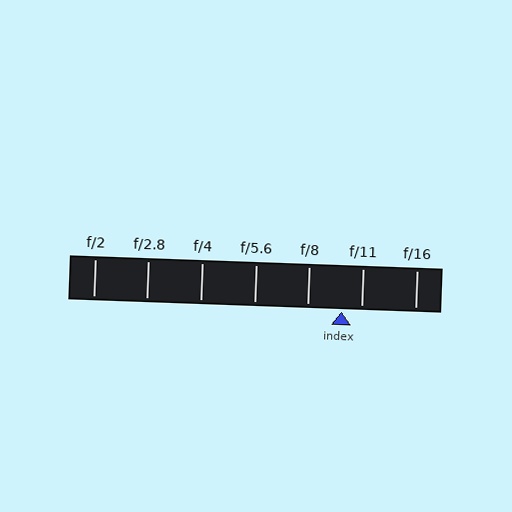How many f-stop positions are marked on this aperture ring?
There are 7 f-stop positions marked.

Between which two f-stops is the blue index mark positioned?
The index mark is between f/8 and f/11.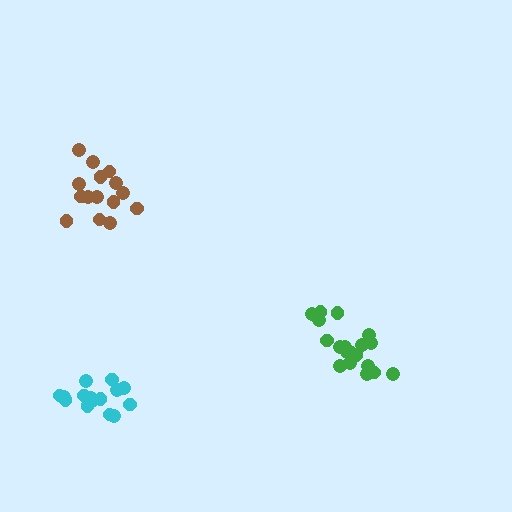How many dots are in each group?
Group 1: 15 dots, Group 2: 15 dots, Group 3: 19 dots (49 total).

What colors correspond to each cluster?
The clusters are colored: brown, cyan, green.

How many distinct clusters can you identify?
There are 3 distinct clusters.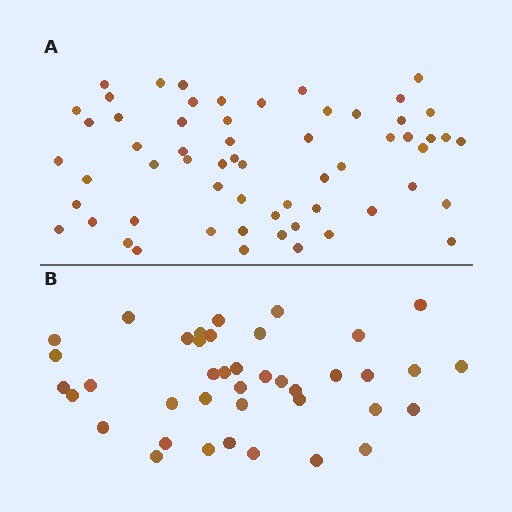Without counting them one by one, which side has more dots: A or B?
Region A (the top region) has more dots.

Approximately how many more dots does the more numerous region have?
Region A has approximately 20 more dots than region B.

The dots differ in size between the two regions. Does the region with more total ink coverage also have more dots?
No. Region B has more total ink coverage because its dots are larger, but region A actually contains more individual dots. Total area can be misleading — the number of items is what matters here.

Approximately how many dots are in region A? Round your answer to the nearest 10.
About 60 dots.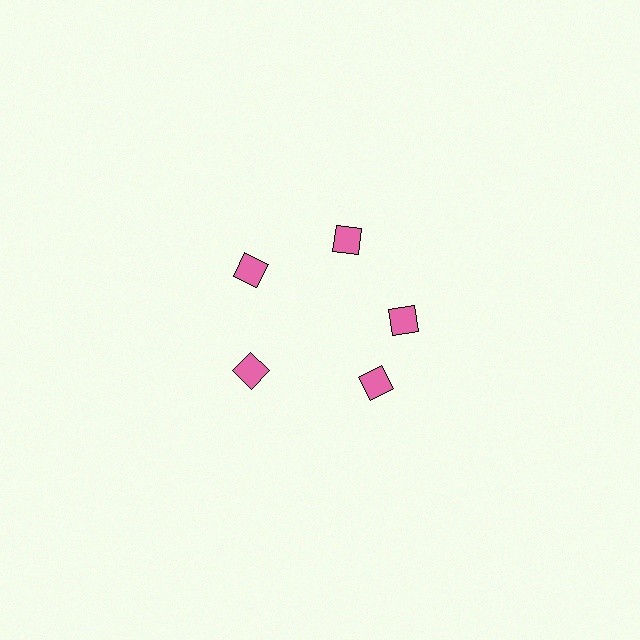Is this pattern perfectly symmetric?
No. The 5 pink squares are arranged in a ring, but one element near the 5 o'clock position is rotated out of alignment along the ring, breaking the 5-fold rotational symmetry.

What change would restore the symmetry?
The symmetry would be restored by rotating it back into even spacing with its neighbors so that all 5 squares sit at equal angles and equal distance from the center.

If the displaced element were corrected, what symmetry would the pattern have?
It would have 5-fold rotational symmetry — the pattern would map onto itself every 72 degrees.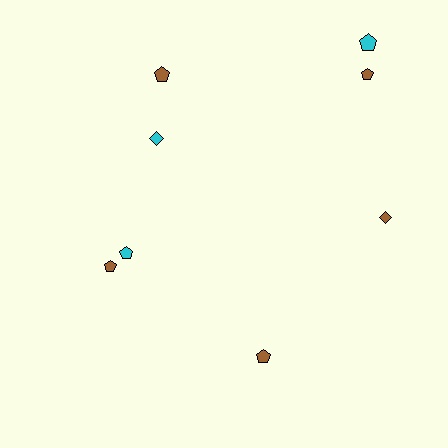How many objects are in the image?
There are 8 objects.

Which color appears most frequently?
Brown, with 5 objects.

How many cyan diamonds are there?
There is 1 cyan diamond.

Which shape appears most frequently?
Pentagon, with 6 objects.